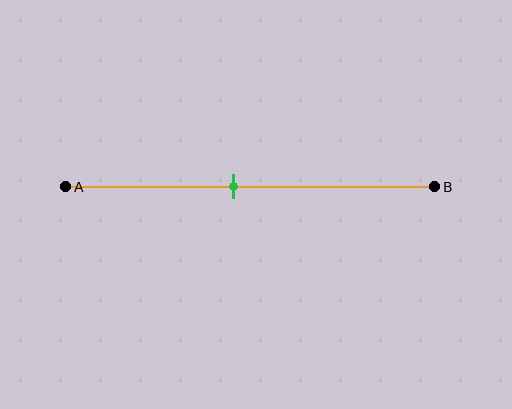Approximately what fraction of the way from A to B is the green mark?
The green mark is approximately 45% of the way from A to B.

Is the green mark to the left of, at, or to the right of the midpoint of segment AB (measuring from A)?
The green mark is to the left of the midpoint of segment AB.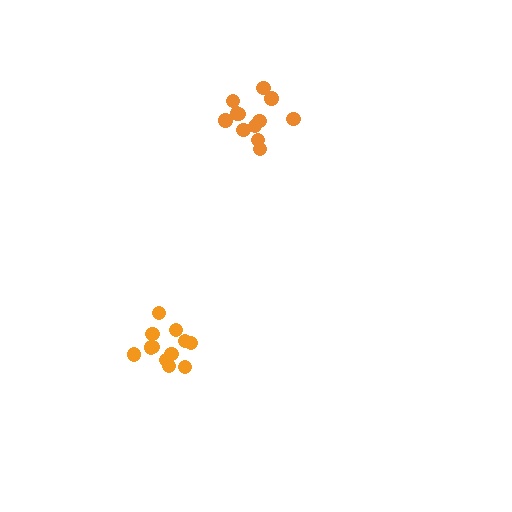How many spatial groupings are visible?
There are 2 spatial groupings.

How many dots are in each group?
Group 1: 12 dots, Group 2: 12 dots (24 total).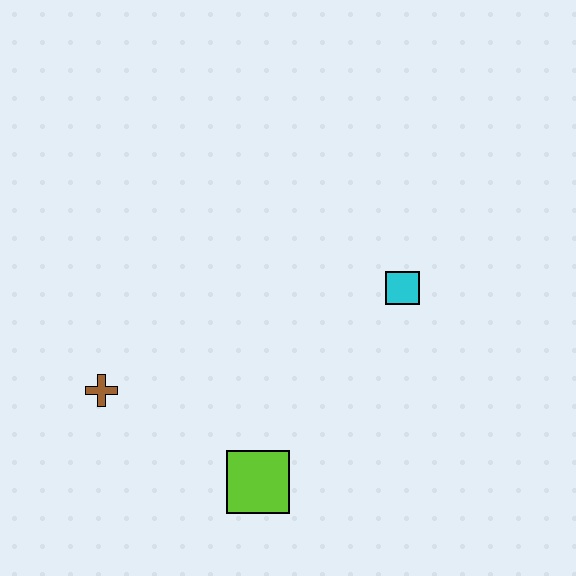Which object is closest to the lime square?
The brown cross is closest to the lime square.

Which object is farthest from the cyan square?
The brown cross is farthest from the cyan square.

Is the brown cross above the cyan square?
No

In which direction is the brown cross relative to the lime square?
The brown cross is to the left of the lime square.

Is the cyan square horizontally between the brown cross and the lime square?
No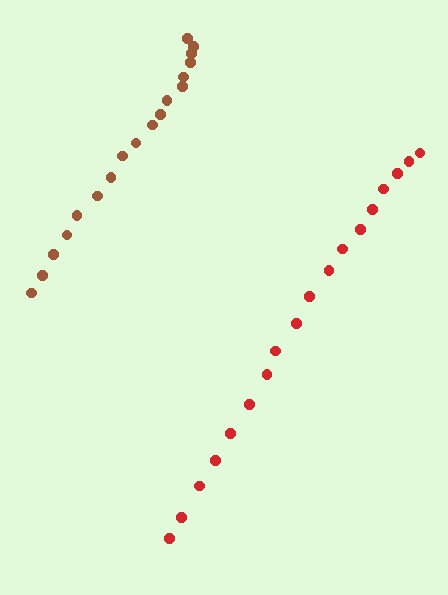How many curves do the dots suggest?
There are 2 distinct paths.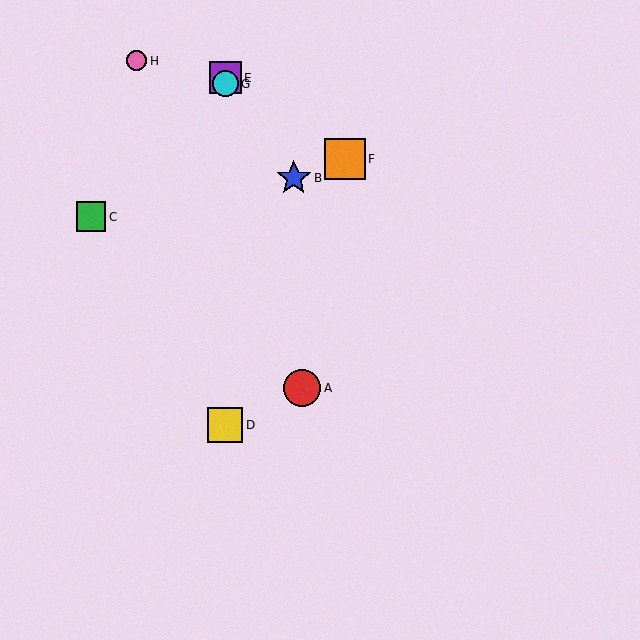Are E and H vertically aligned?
No, E is at x≈225 and H is at x≈136.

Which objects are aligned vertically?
Objects D, E, G are aligned vertically.